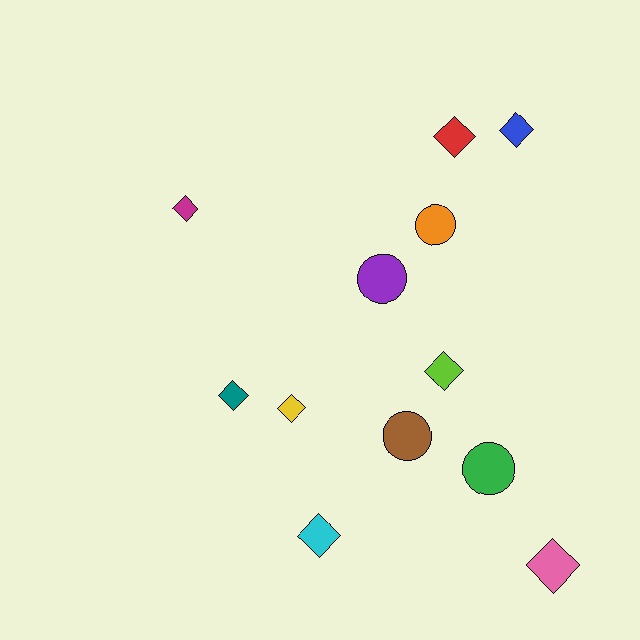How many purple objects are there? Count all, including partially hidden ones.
There is 1 purple object.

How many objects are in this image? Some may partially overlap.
There are 12 objects.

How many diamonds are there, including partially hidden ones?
There are 8 diamonds.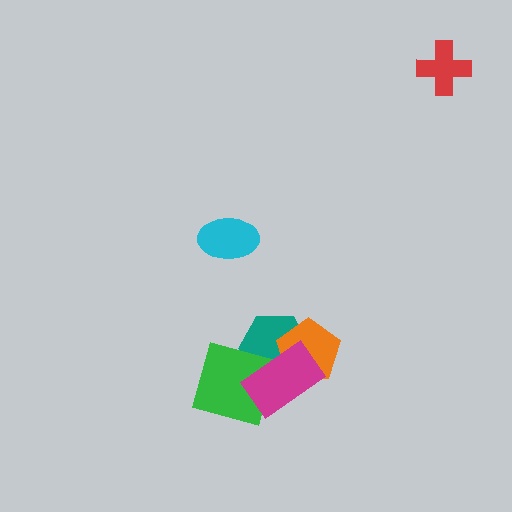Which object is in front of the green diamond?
The magenta rectangle is in front of the green diamond.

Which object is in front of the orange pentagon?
The magenta rectangle is in front of the orange pentagon.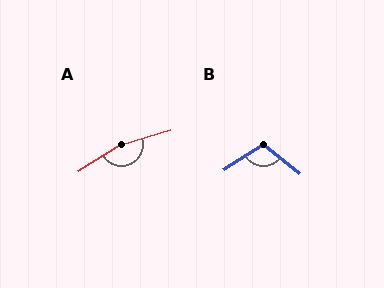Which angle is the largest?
A, at approximately 164 degrees.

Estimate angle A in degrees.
Approximately 164 degrees.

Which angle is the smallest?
B, at approximately 108 degrees.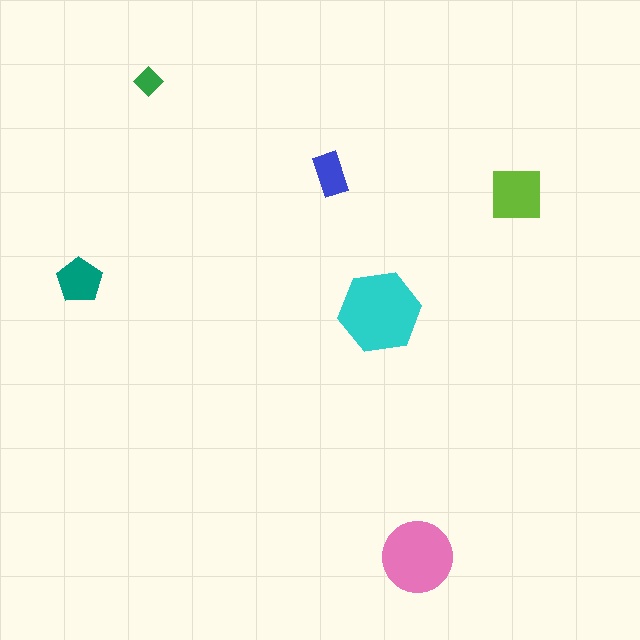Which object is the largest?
The cyan hexagon.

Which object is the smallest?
The green diamond.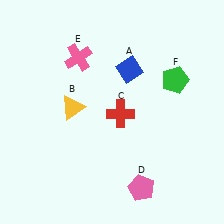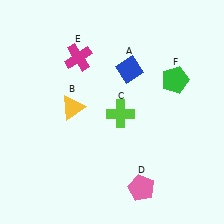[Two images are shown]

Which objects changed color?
C changed from red to lime. E changed from pink to magenta.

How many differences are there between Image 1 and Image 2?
There are 2 differences between the two images.